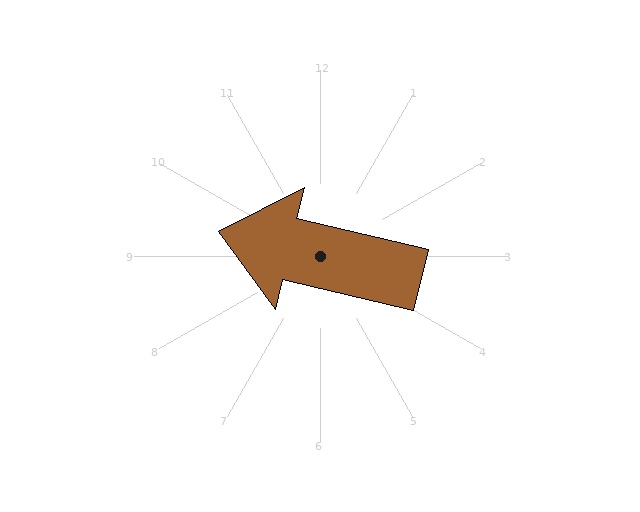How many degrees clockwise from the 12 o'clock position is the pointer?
Approximately 283 degrees.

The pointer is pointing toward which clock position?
Roughly 9 o'clock.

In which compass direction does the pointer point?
West.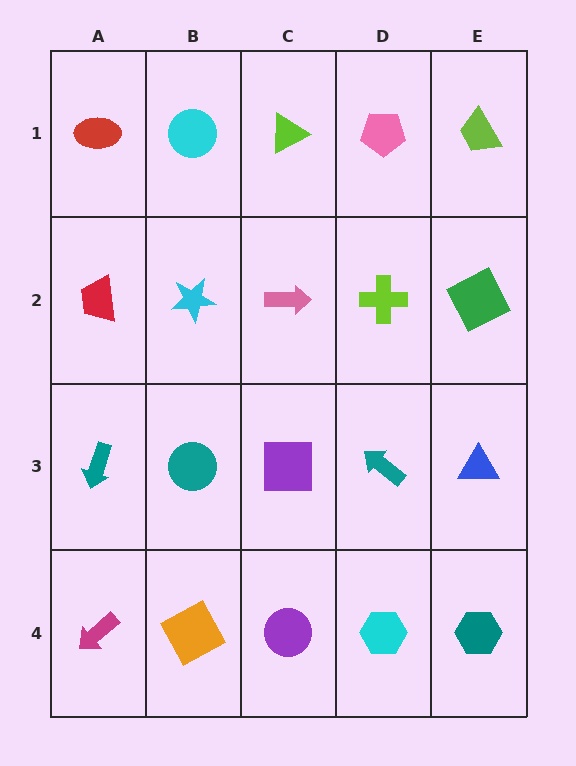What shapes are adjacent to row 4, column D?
A teal arrow (row 3, column D), a purple circle (row 4, column C), a teal hexagon (row 4, column E).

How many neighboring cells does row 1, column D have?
3.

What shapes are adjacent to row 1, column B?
A cyan star (row 2, column B), a red ellipse (row 1, column A), a lime triangle (row 1, column C).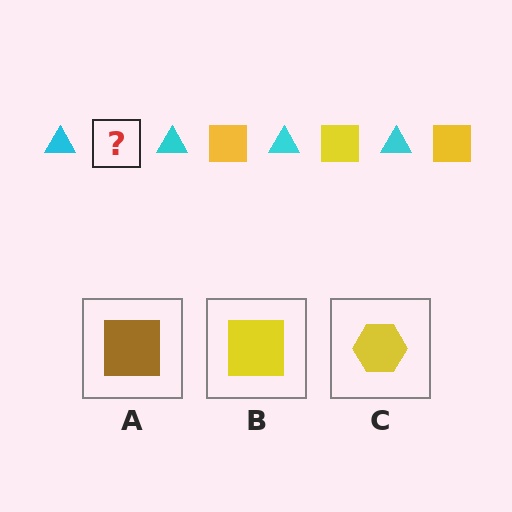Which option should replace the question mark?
Option B.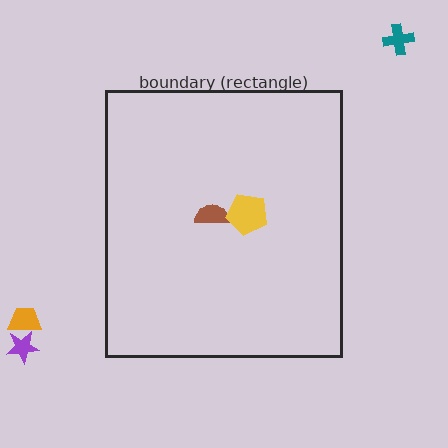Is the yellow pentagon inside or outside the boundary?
Inside.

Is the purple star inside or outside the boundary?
Outside.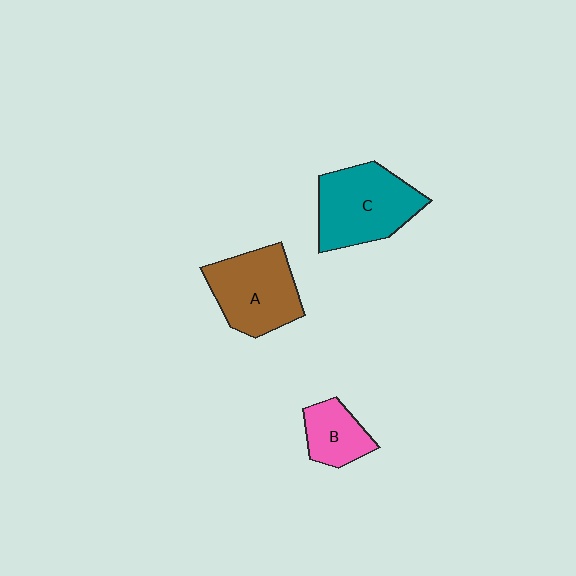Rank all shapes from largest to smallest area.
From largest to smallest: C (teal), A (brown), B (pink).